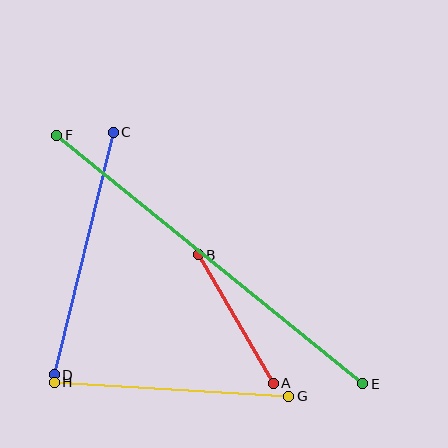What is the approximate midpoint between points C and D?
The midpoint is at approximately (84, 254) pixels.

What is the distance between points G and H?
The distance is approximately 235 pixels.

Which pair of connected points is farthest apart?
Points E and F are farthest apart.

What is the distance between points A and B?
The distance is approximately 148 pixels.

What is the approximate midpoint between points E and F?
The midpoint is at approximately (210, 259) pixels.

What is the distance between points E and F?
The distance is approximately 394 pixels.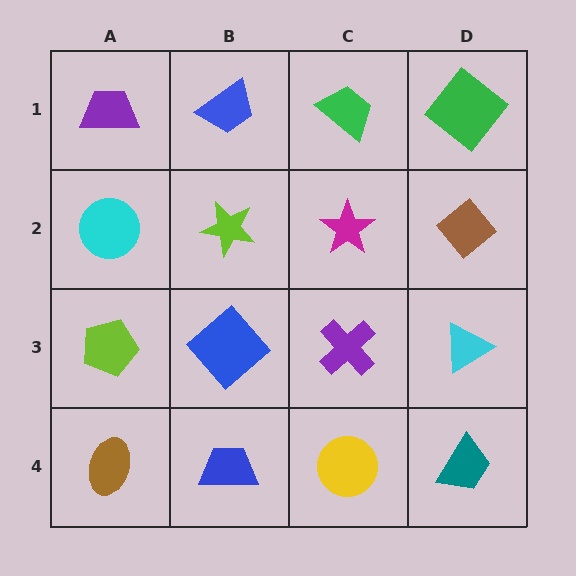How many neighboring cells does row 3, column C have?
4.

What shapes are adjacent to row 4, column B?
A blue diamond (row 3, column B), a brown ellipse (row 4, column A), a yellow circle (row 4, column C).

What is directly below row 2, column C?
A purple cross.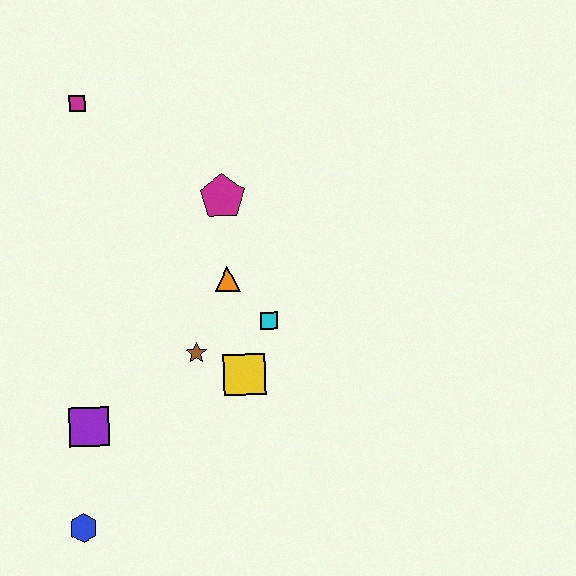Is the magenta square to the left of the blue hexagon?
No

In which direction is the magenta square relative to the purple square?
The magenta square is above the purple square.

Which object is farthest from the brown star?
The magenta square is farthest from the brown star.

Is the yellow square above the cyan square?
No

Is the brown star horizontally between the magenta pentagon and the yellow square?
No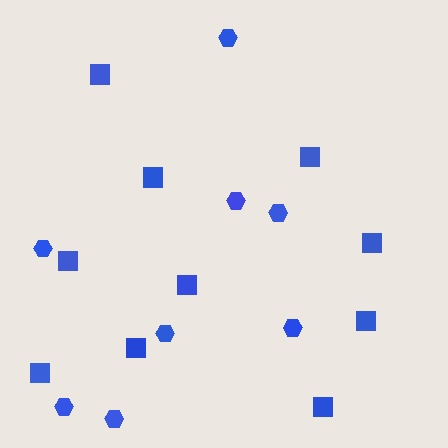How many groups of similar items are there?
There are 2 groups: one group of squares (10) and one group of hexagons (8).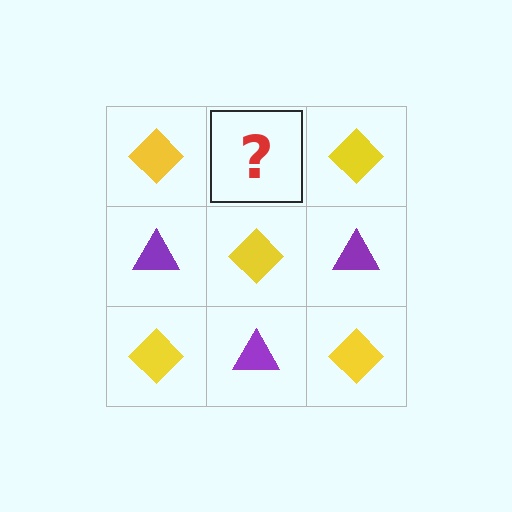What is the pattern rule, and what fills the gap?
The rule is that it alternates yellow diamond and purple triangle in a checkerboard pattern. The gap should be filled with a purple triangle.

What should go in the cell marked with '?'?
The missing cell should contain a purple triangle.